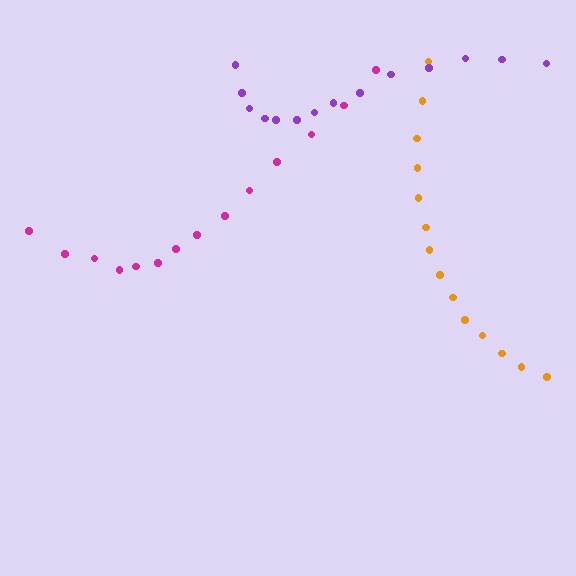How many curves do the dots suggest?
There are 3 distinct paths.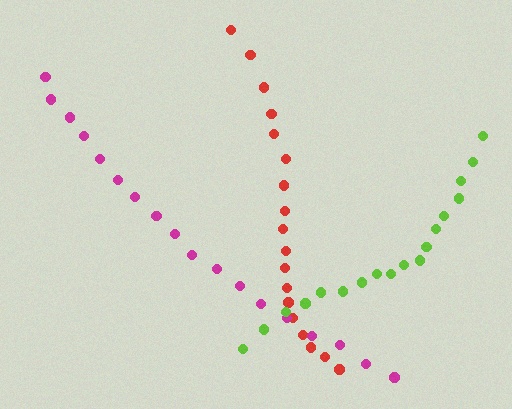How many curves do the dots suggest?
There are 3 distinct paths.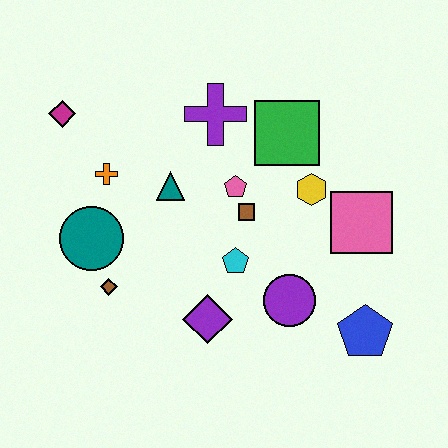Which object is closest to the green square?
The yellow hexagon is closest to the green square.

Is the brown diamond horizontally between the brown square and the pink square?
No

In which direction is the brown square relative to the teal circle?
The brown square is to the right of the teal circle.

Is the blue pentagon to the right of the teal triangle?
Yes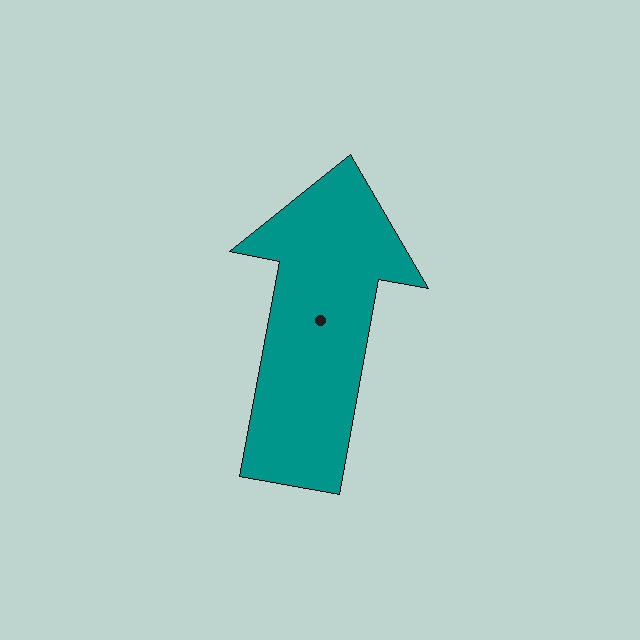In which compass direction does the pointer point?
North.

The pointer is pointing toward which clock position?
Roughly 12 o'clock.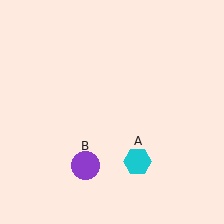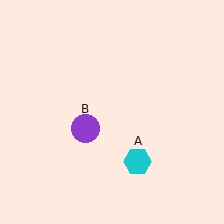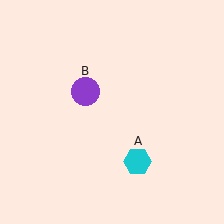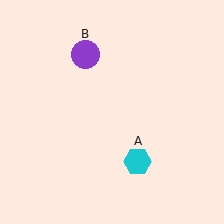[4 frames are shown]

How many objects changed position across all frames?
1 object changed position: purple circle (object B).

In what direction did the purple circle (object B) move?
The purple circle (object B) moved up.